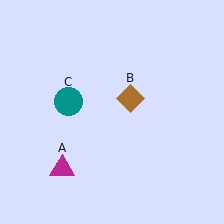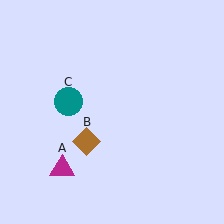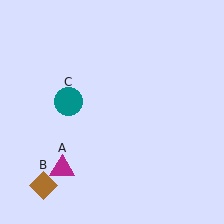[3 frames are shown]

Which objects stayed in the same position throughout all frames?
Magenta triangle (object A) and teal circle (object C) remained stationary.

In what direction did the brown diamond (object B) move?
The brown diamond (object B) moved down and to the left.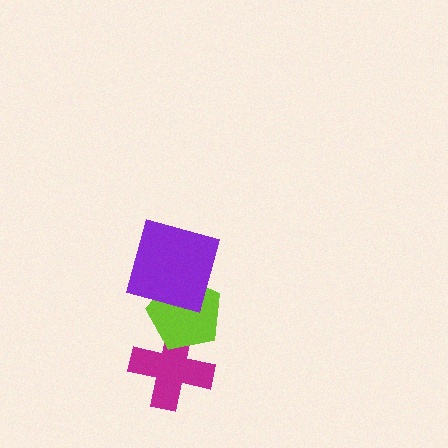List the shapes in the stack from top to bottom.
From top to bottom: the purple square, the lime pentagon, the magenta cross.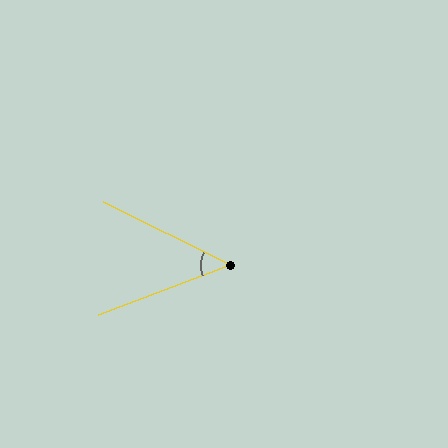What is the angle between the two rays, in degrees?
Approximately 47 degrees.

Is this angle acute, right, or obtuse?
It is acute.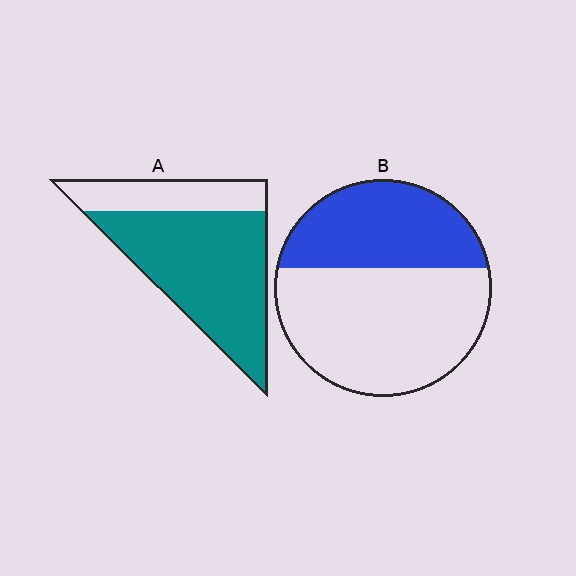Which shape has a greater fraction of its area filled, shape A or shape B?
Shape A.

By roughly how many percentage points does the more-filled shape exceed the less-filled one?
By roughly 35 percentage points (A over B).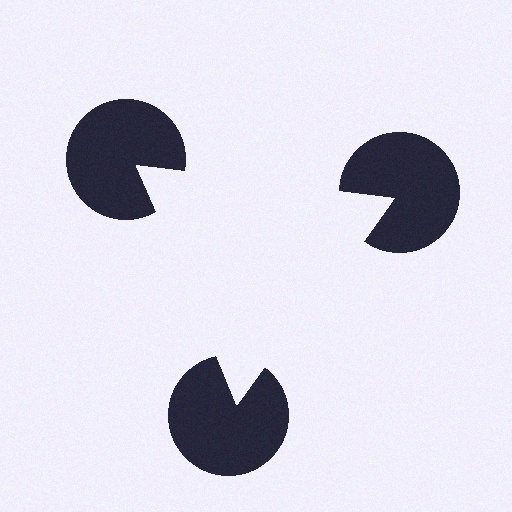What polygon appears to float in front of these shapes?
An illusory triangle — its edges are inferred from the aligned wedge cuts in the pac-man discs, not physically drawn.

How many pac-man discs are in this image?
There are 3 — one at each vertex of the illusory triangle.